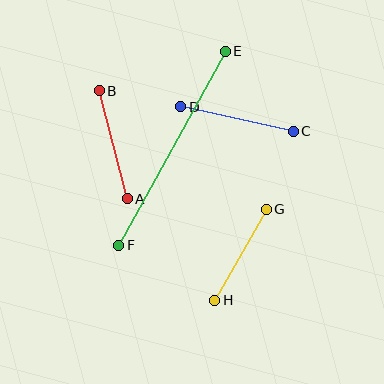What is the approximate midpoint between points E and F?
The midpoint is at approximately (172, 148) pixels.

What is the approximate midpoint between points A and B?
The midpoint is at approximately (113, 145) pixels.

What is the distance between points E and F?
The distance is approximately 221 pixels.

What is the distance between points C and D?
The distance is approximately 115 pixels.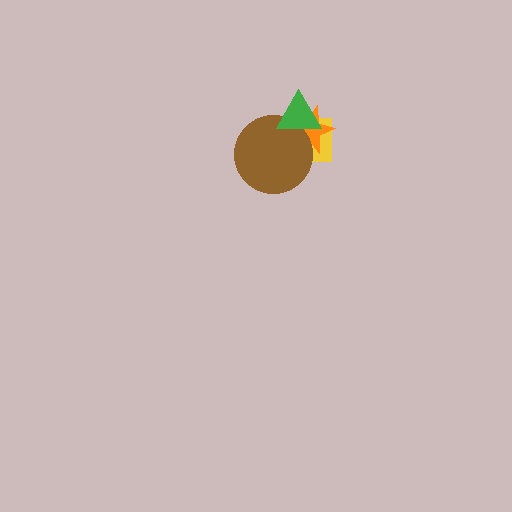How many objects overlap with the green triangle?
3 objects overlap with the green triangle.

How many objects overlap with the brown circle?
3 objects overlap with the brown circle.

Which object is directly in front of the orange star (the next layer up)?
The brown circle is directly in front of the orange star.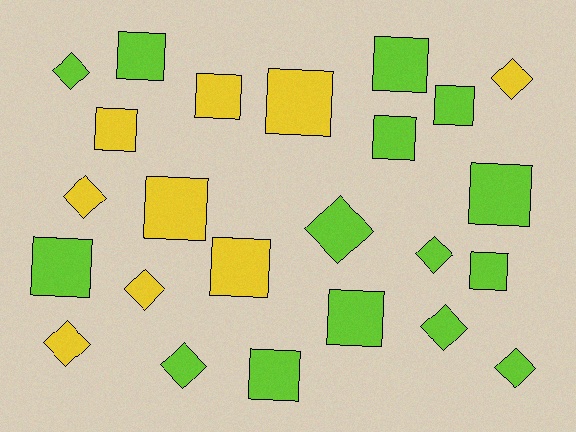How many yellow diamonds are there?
There are 4 yellow diamonds.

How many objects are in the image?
There are 24 objects.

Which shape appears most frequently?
Square, with 14 objects.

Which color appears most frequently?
Lime, with 15 objects.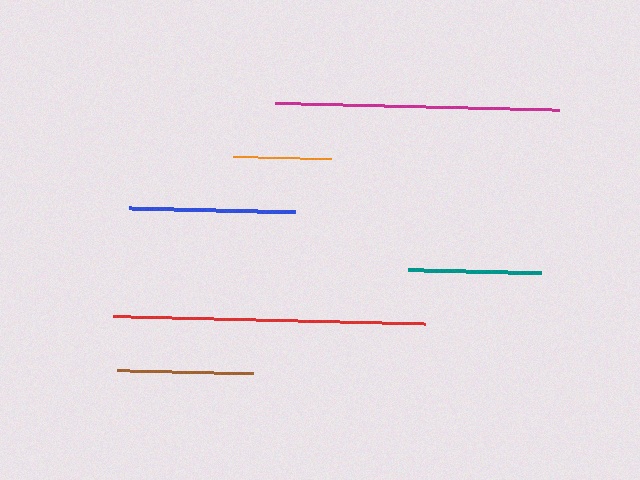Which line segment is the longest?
The red line is the longest at approximately 311 pixels.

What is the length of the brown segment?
The brown segment is approximately 136 pixels long.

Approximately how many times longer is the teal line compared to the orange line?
The teal line is approximately 1.4 times the length of the orange line.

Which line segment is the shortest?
The orange line is the shortest at approximately 98 pixels.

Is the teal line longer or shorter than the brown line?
The brown line is longer than the teal line.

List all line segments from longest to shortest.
From longest to shortest: red, magenta, blue, brown, teal, orange.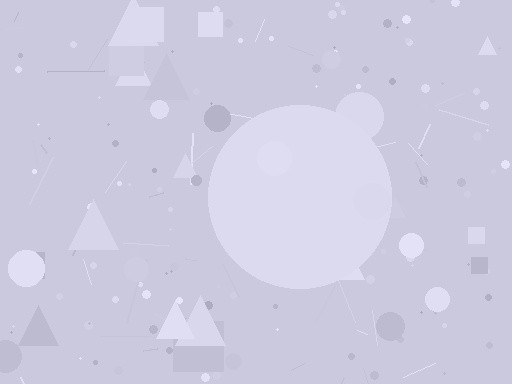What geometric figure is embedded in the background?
A circle is embedded in the background.